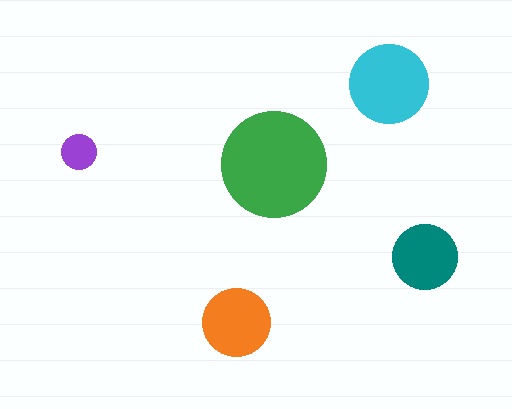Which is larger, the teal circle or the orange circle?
The orange one.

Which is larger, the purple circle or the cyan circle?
The cyan one.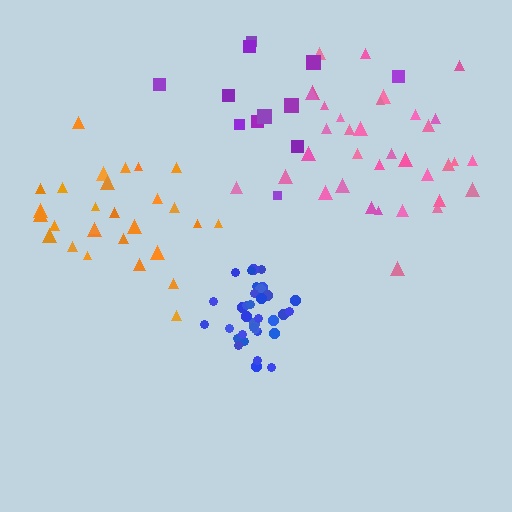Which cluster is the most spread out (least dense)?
Purple.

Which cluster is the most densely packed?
Blue.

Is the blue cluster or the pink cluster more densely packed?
Blue.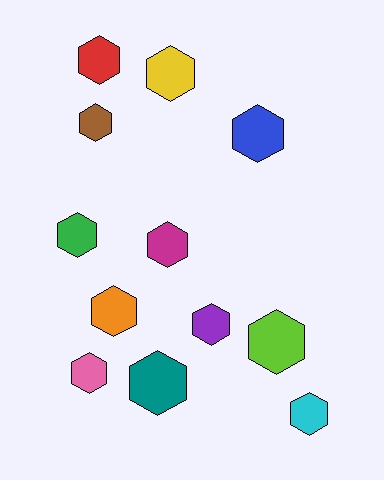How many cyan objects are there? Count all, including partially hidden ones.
There is 1 cyan object.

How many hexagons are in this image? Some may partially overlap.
There are 12 hexagons.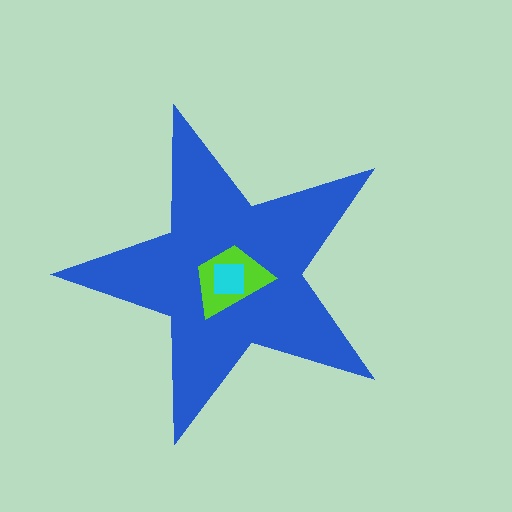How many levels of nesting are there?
3.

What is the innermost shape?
The cyan square.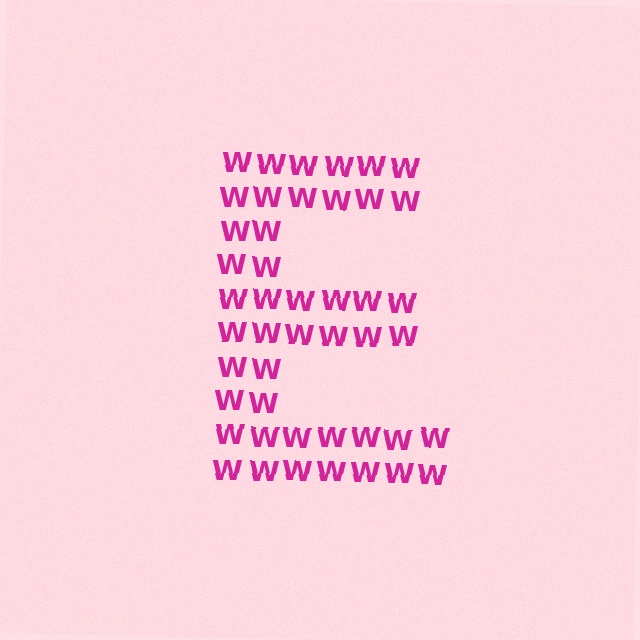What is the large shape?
The large shape is the letter E.